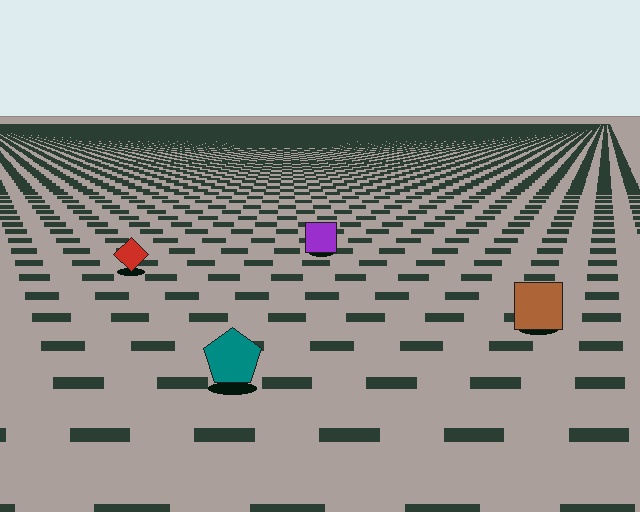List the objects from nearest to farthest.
From nearest to farthest: the teal pentagon, the brown square, the red diamond, the purple square.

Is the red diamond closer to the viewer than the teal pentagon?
No. The teal pentagon is closer — you can tell from the texture gradient: the ground texture is coarser near it.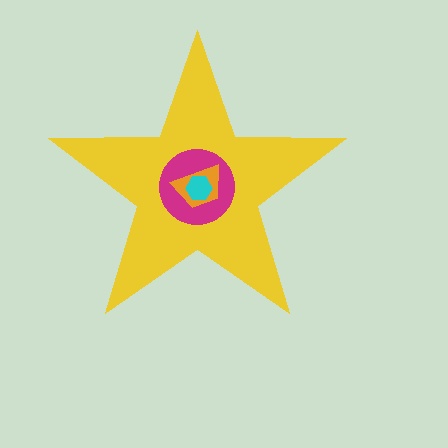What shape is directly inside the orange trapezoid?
The cyan hexagon.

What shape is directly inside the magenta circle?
The orange trapezoid.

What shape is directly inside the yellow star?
The magenta circle.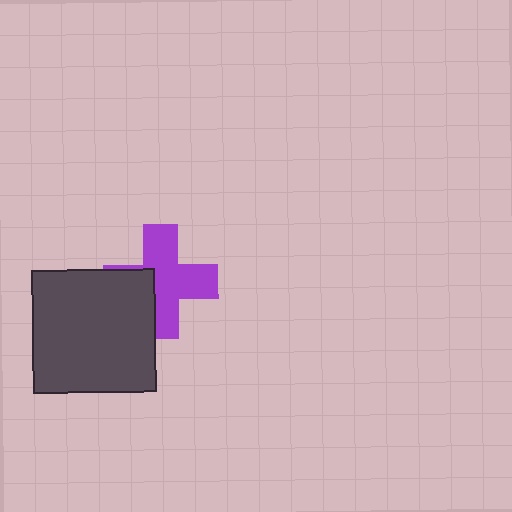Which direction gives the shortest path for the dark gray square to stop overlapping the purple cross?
Moving left gives the shortest separation.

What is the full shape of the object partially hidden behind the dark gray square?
The partially hidden object is a purple cross.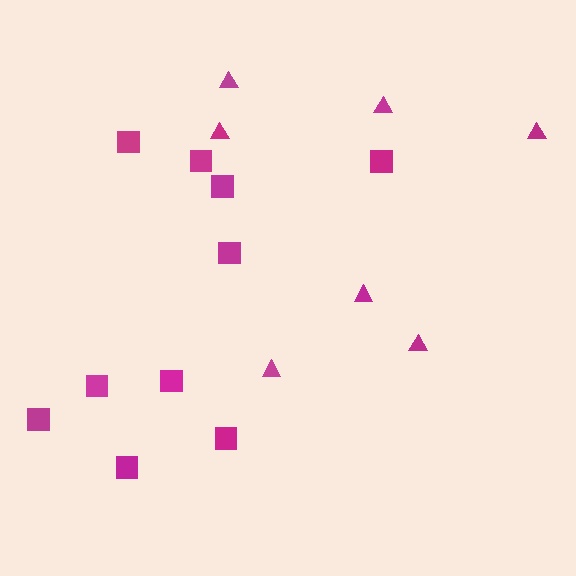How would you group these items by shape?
There are 2 groups: one group of squares (10) and one group of triangles (7).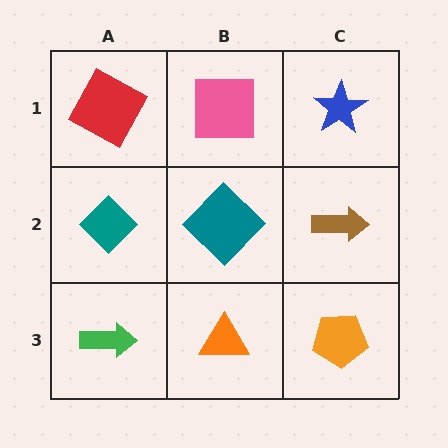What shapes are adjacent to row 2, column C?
A blue star (row 1, column C), an orange pentagon (row 3, column C), a teal diamond (row 2, column B).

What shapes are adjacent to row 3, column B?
A teal diamond (row 2, column B), a green arrow (row 3, column A), an orange pentagon (row 3, column C).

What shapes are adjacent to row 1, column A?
A teal diamond (row 2, column A), a pink square (row 1, column B).